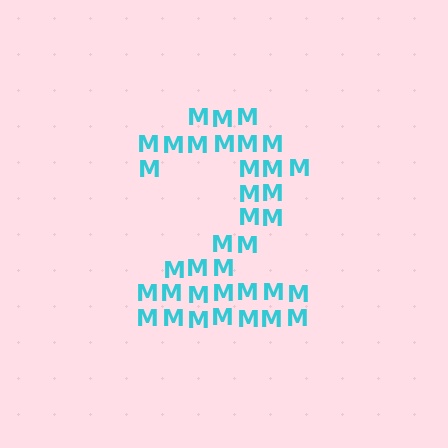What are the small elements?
The small elements are letter M's.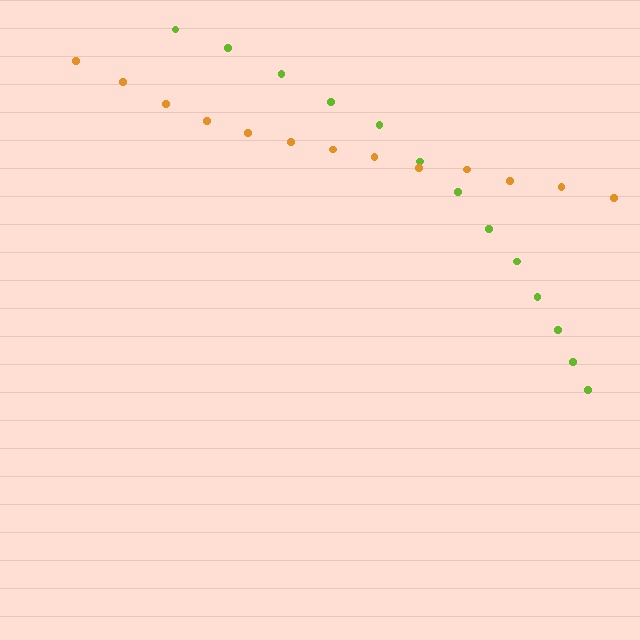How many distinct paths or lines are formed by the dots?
There are 2 distinct paths.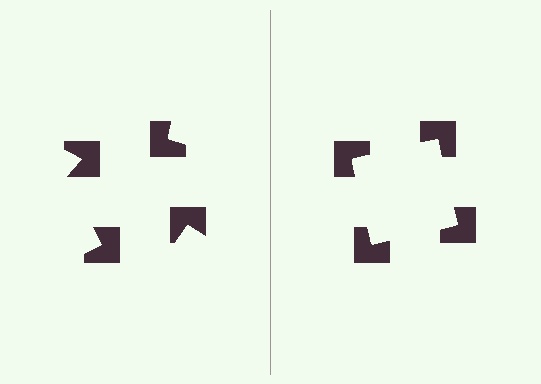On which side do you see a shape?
An illusory square appears on the right side. On the left side the wedge cuts are rotated, so no coherent shape forms.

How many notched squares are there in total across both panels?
8 — 4 on each side.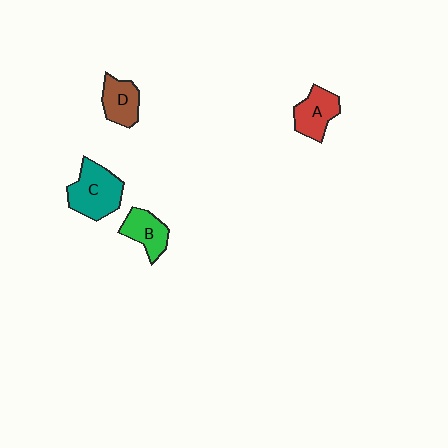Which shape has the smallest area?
Shape D (brown).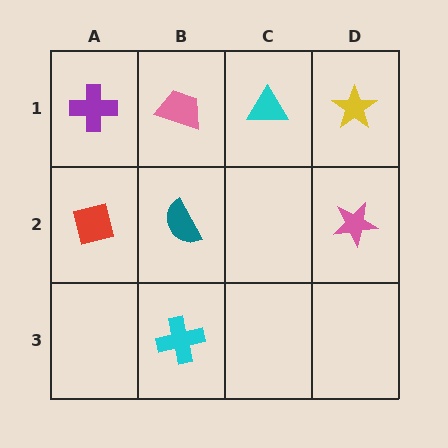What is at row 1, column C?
A cyan triangle.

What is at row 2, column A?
A red square.